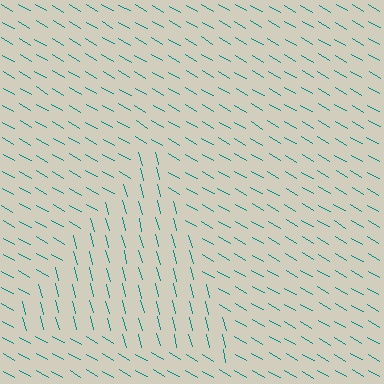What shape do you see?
I see a triangle.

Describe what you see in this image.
The image is filled with small teal line segments. A triangle region in the image has lines oriented differently from the surrounding lines, creating a visible texture boundary.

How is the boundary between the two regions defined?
The boundary is defined purely by a change in line orientation (approximately 45 degrees difference). All lines are the same color and thickness.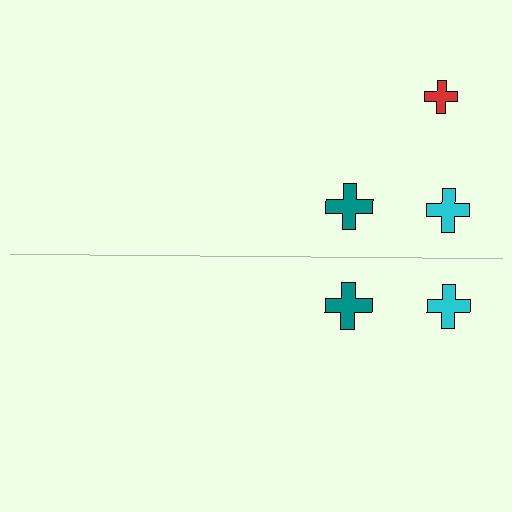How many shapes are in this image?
There are 5 shapes in this image.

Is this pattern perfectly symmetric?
No, the pattern is not perfectly symmetric. A red cross is missing from the bottom side.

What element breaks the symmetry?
A red cross is missing from the bottom side.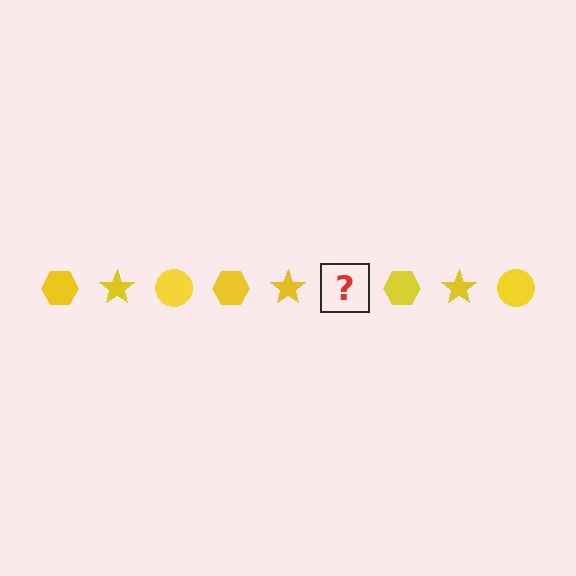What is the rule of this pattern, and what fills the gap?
The rule is that the pattern cycles through hexagon, star, circle shapes in yellow. The gap should be filled with a yellow circle.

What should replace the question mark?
The question mark should be replaced with a yellow circle.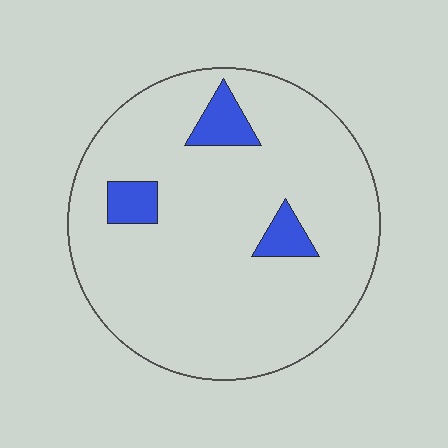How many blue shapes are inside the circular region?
3.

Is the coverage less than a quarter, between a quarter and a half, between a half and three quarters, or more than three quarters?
Less than a quarter.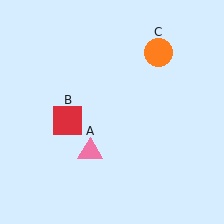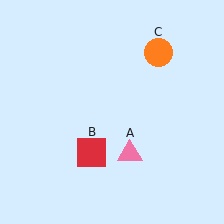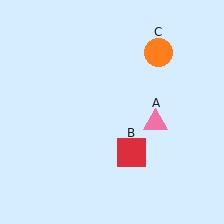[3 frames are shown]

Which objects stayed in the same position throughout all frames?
Orange circle (object C) remained stationary.